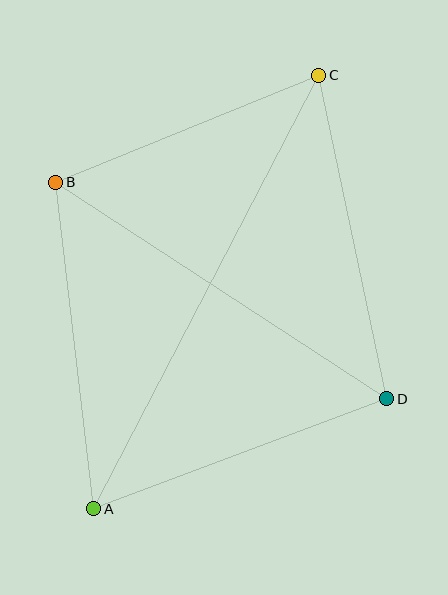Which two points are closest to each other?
Points B and C are closest to each other.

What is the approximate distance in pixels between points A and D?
The distance between A and D is approximately 313 pixels.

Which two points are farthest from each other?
Points A and C are farthest from each other.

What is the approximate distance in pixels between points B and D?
The distance between B and D is approximately 395 pixels.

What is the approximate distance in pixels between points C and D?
The distance between C and D is approximately 330 pixels.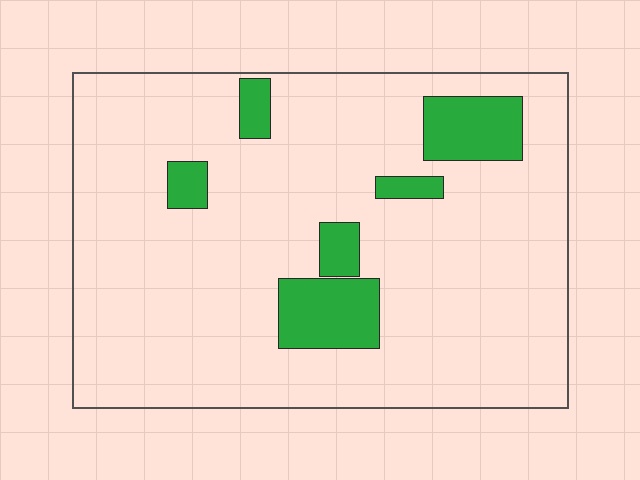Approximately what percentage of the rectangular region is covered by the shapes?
Approximately 15%.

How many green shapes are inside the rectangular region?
6.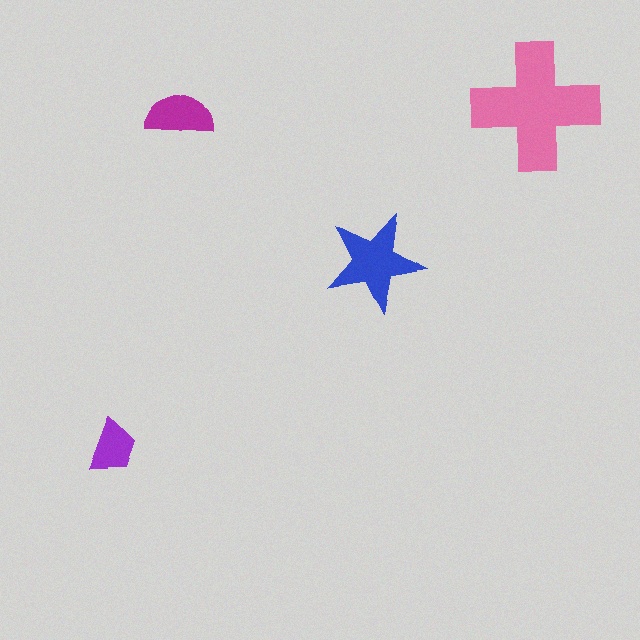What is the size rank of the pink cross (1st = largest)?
1st.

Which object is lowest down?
The purple trapezoid is bottommost.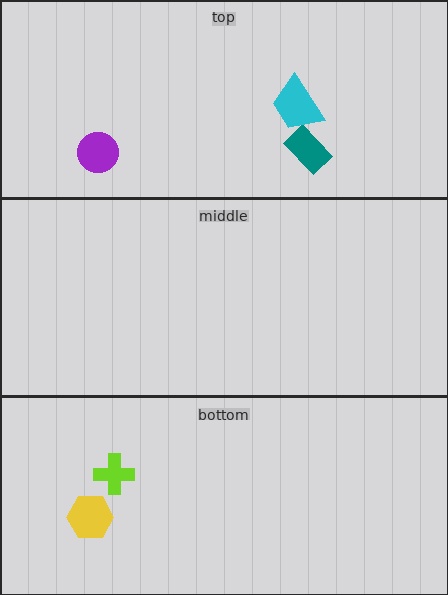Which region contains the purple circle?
The top region.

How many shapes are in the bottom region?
2.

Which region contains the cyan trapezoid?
The top region.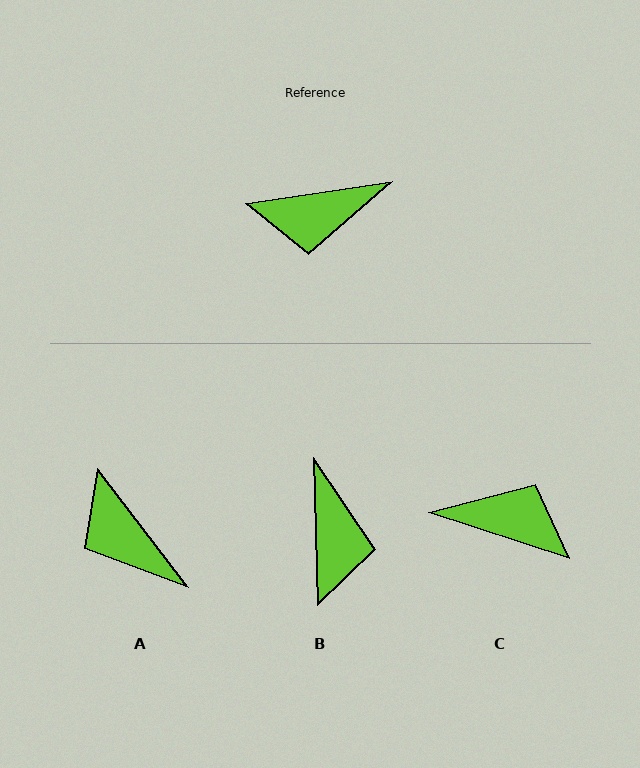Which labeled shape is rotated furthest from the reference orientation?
C, about 154 degrees away.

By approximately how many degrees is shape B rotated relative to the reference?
Approximately 83 degrees counter-clockwise.